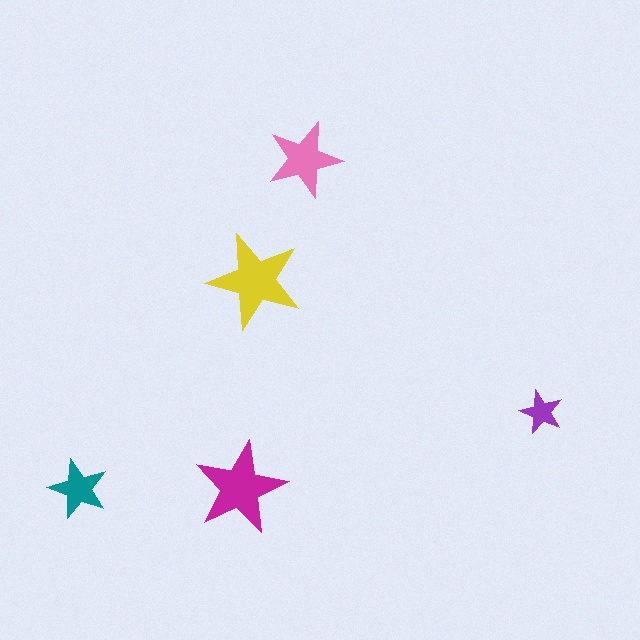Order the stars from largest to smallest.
the yellow one, the magenta one, the pink one, the teal one, the purple one.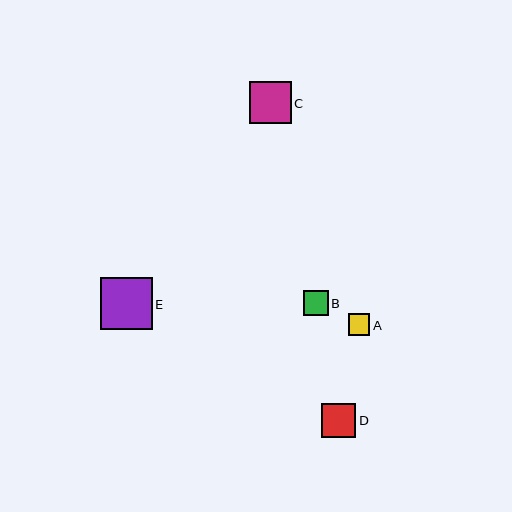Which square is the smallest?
Square A is the smallest with a size of approximately 22 pixels.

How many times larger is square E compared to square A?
Square E is approximately 2.4 times the size of square A.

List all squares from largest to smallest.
From largest to smallest: E, C, D, B, A.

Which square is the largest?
Square E is the largest with a size of approximately 52 pixels.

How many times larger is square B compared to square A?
Square B is approximately 1.2 times the size of square A.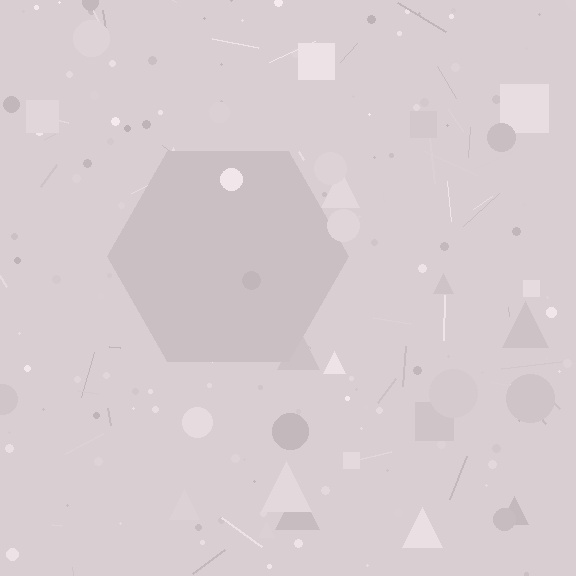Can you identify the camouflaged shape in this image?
The camouflaged shape is a hexagon.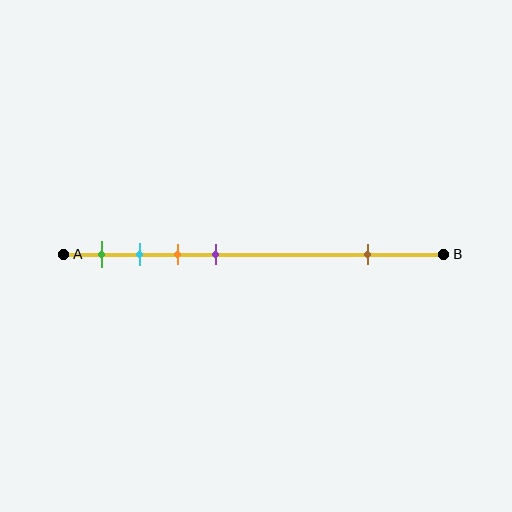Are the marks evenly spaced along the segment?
No, the marks are not evenly spaced.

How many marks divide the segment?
There are 5 marks dividing the segment.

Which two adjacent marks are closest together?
The cyan and orange marks are the closest adjacent pair.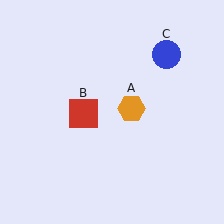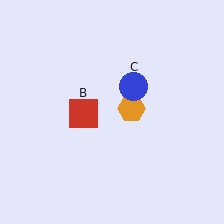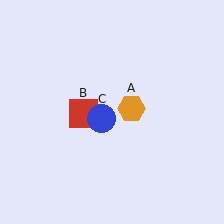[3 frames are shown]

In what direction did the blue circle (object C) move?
The blue circle (object C) moved down and to the left.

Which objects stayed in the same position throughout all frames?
Orange hexagon (object A) and red square (object B) remained stationary.